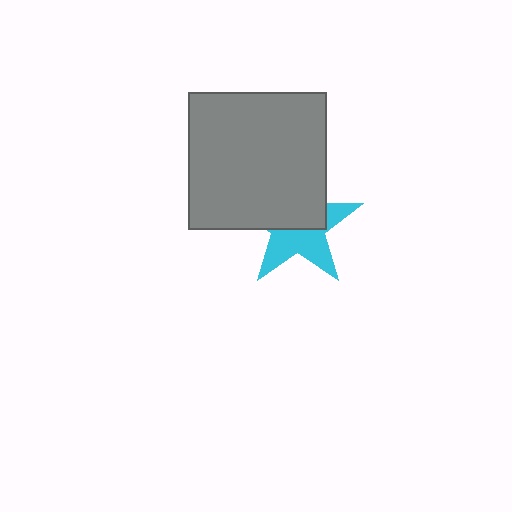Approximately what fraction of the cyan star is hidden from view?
Roughly 51% of the cyan star is hidden behind the gray square.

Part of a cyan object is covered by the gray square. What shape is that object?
It is a star.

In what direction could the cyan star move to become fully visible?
The cyan star could move down. That would shift it out from behind the gray square entirely.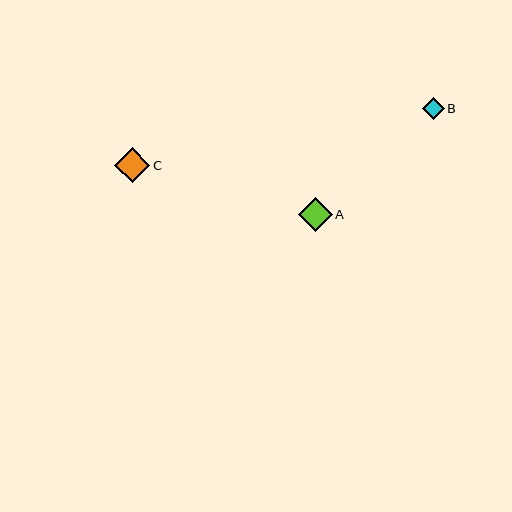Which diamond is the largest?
Diamond C is the largest with a size of approximately 36 pixels.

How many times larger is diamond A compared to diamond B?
Diamond A is approximately 1.6 times the size of diamond B.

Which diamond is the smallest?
Diamond B is the smallest with a size of approximately 22 pixels.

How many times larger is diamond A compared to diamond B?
Diamond A is approximately 1.6 times the size of diamond B.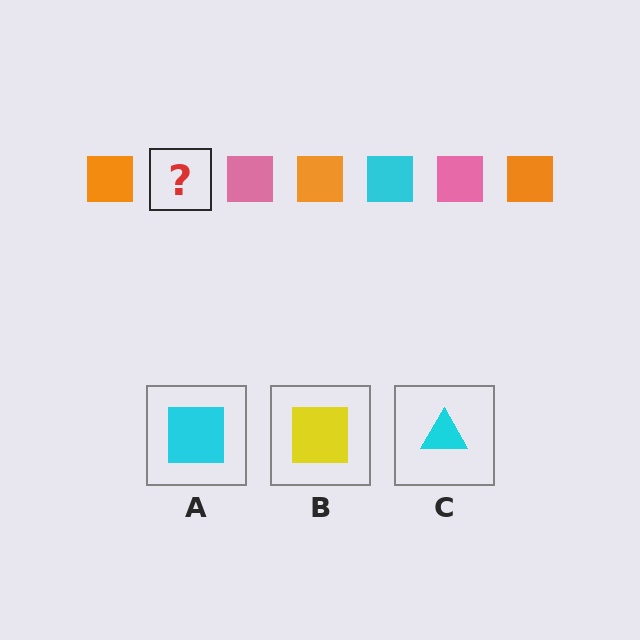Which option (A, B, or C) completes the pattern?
A.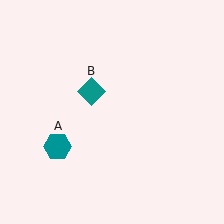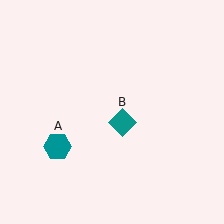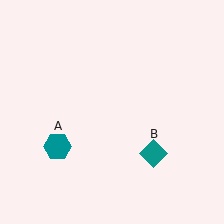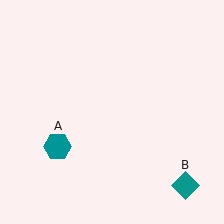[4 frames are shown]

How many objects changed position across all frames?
1 object changed position: teal diamond (object B).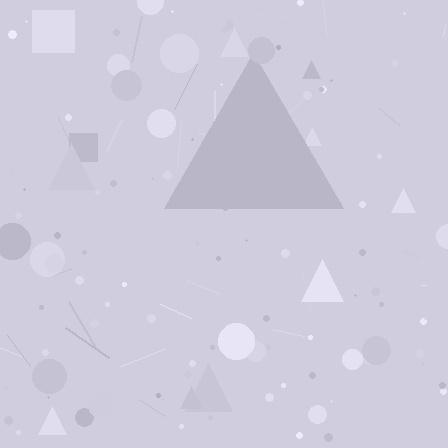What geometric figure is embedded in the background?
A triangle is embedded in the background.